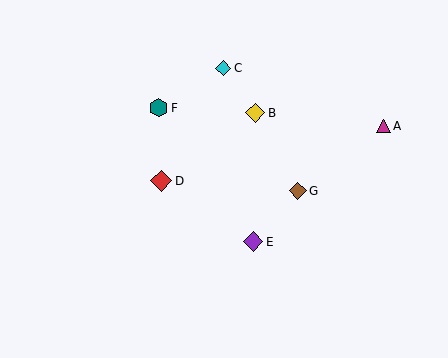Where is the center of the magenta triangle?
The center of the magenta triangle is at (384, 126).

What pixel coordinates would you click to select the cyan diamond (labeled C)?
Click at (223, 68) to select the cyan diamond C.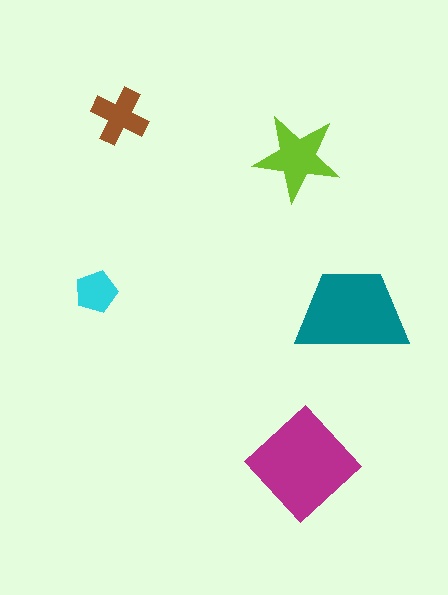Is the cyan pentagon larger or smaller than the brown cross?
Smaller.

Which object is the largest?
The magenta diamond.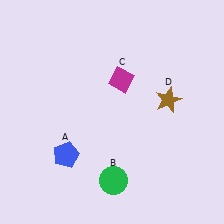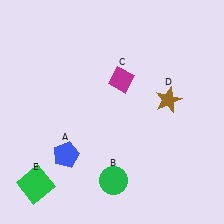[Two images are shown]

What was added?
A green square (E) was added in Image 2.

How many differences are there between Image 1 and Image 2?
There is 1 difference between the two images.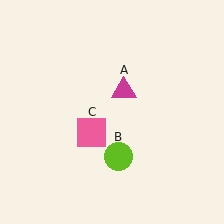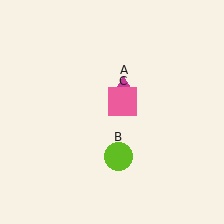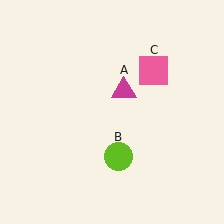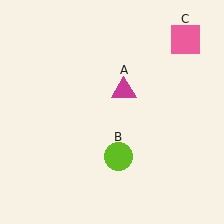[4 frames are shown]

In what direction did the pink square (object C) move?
The pink square (object C) moved up and to the right.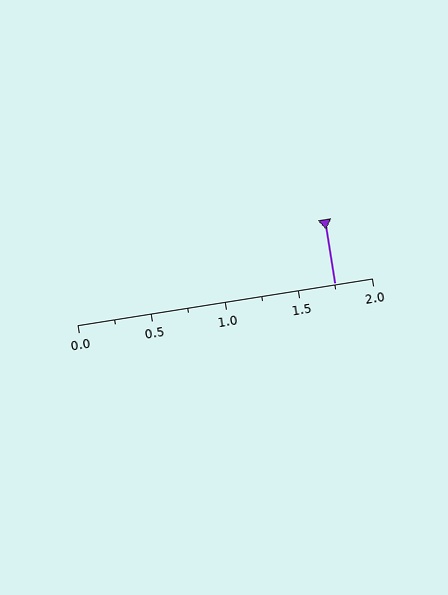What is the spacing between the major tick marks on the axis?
The major ticks are spaced 0.5 apart.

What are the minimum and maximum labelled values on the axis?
The axis runs from 0.0 to 2.0.